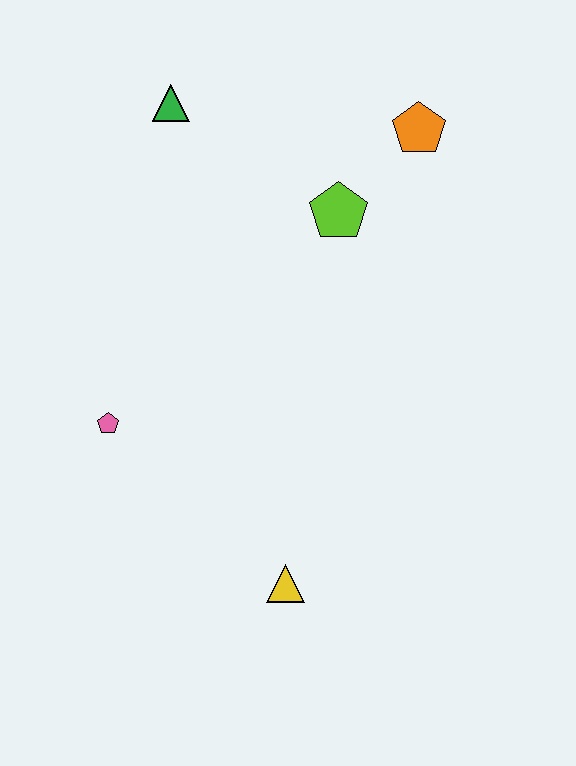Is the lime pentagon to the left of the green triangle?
No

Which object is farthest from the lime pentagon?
The yellow triangle is farthest from the lime pentagon.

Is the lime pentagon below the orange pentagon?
Yes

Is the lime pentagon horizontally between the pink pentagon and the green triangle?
No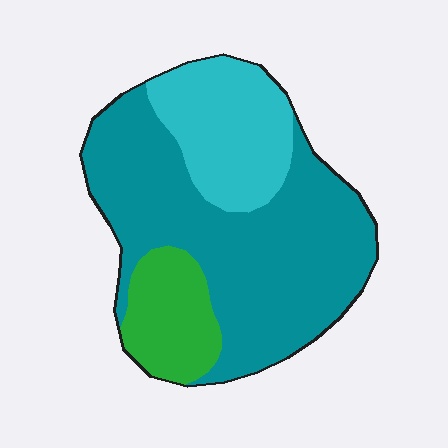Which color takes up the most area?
Teal, at roughly 60%.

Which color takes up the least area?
Green, at roughly 15%.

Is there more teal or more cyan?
Teal.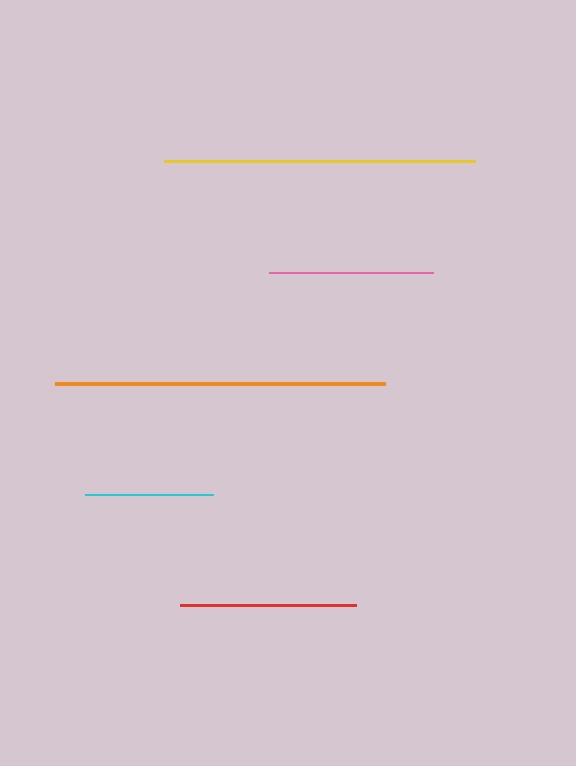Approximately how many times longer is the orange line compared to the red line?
The orange line is approximately 1.9 times the length of the red line.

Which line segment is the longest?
The orange line is the longest at approximately 330 pixels.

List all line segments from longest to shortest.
From longest to shortest: orange, yellow, red, pink, cyan.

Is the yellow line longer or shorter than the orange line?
The orange line is longer than the yellow line.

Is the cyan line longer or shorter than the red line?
The red line is longer than the cyan line.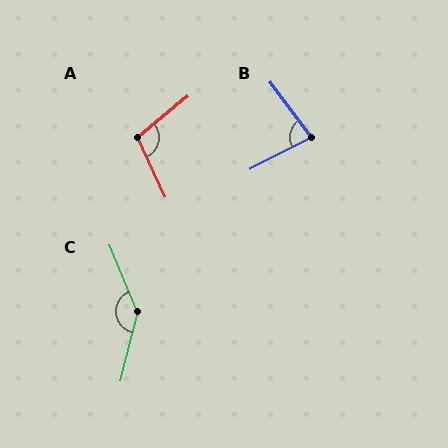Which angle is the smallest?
B, at approximately 80 degrees.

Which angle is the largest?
C, at approximately 143 degrees.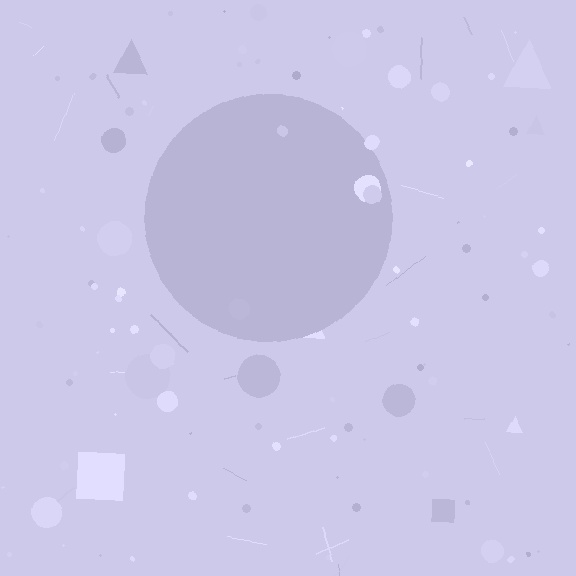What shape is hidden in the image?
A circle is hidden in the image.